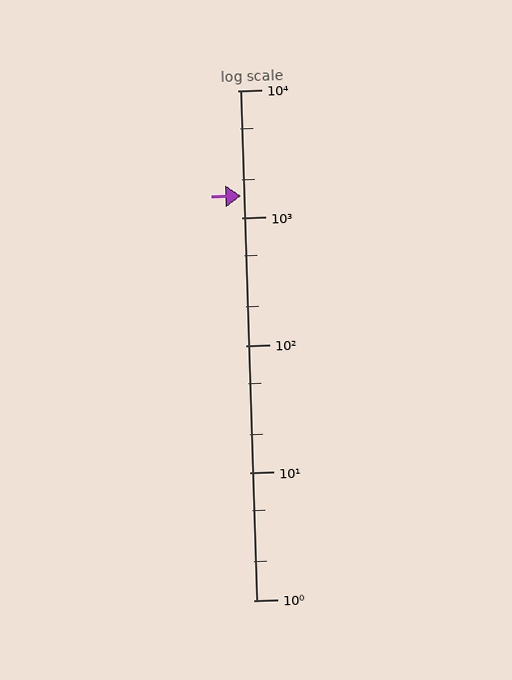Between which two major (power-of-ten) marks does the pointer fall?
The pointer is between 1000 and 10000.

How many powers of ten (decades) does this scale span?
The scale spans 4 decades, from 1 to 10000.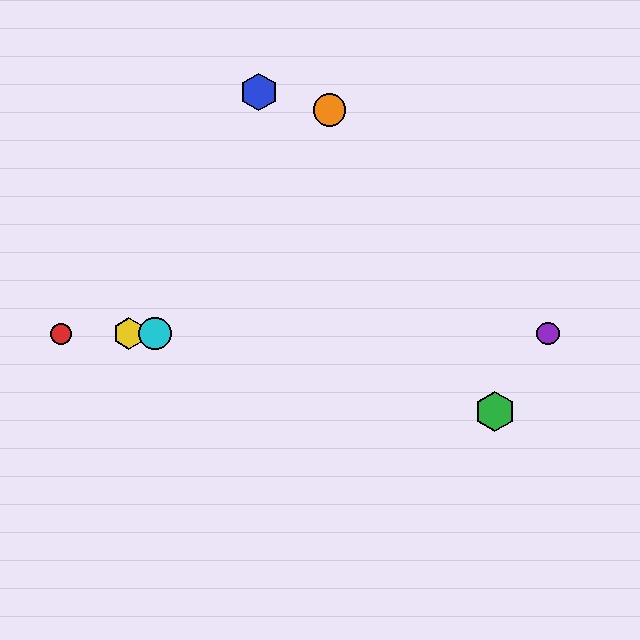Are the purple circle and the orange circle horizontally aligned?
No, the purple circle is at y≈334 and the orange circle is at y≈110.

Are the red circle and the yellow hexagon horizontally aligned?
Yes, both are at y≈334.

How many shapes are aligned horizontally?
4 shapes (the red circle, the yellow hexagon, the purple circle, the cyan circle) are aligned horizontally.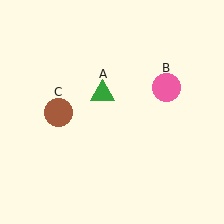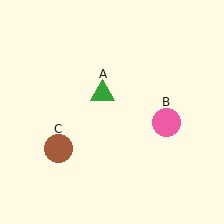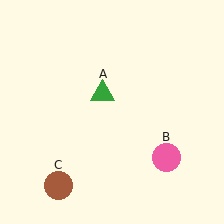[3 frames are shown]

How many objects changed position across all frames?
2 objects changed position: pink circle (object B), brown circle (object C).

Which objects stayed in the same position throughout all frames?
Green triangle (object A) remained stationary.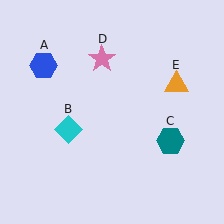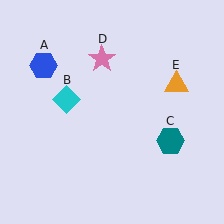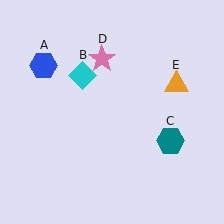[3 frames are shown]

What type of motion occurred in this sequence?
The cyan diamond (object B) rotated clockwise around the center of the scene.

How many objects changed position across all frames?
1 object changed position: cyan diamond (object B).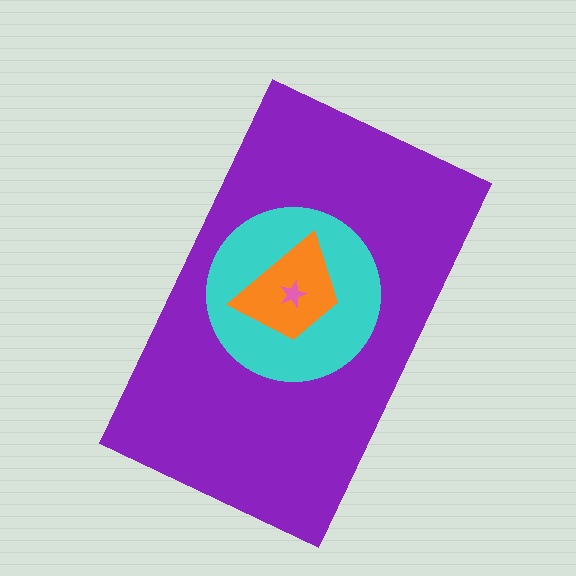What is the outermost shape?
The purple rectangle.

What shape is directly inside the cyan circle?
The orange trapezoid.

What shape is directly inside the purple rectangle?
The cyan circle.